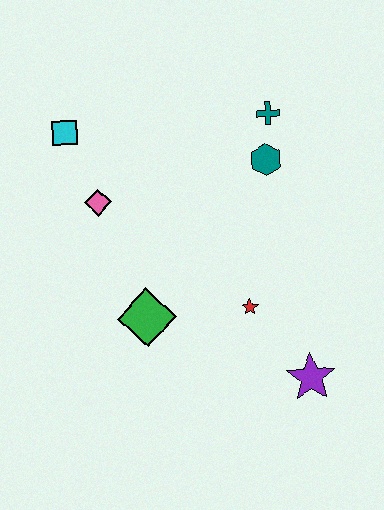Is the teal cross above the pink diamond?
Yes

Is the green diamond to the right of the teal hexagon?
No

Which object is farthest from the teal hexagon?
The purple star is farthest from the teal hexagon.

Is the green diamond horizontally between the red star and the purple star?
No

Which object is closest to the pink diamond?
The cyan square is closest to the pink diamond.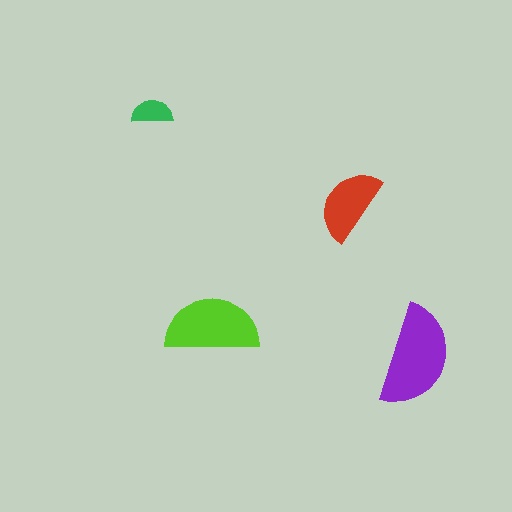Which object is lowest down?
The purple semicircle is bottommost.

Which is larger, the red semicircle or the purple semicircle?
The purple one.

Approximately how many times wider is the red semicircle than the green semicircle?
About 2 times wider.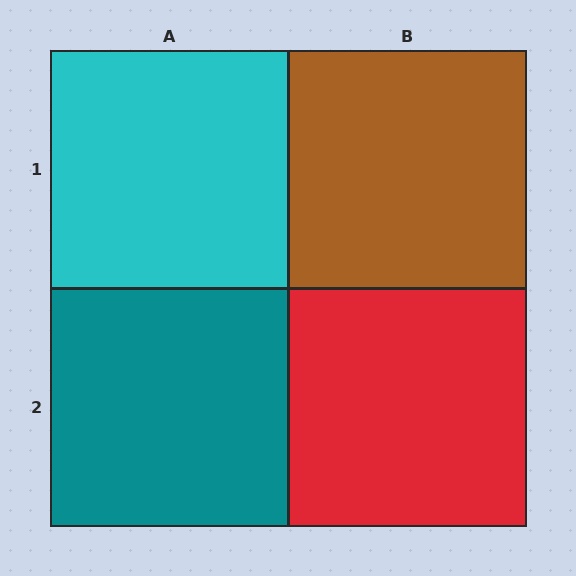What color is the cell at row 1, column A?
Cyan.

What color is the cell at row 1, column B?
Brown.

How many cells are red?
1 cell is red.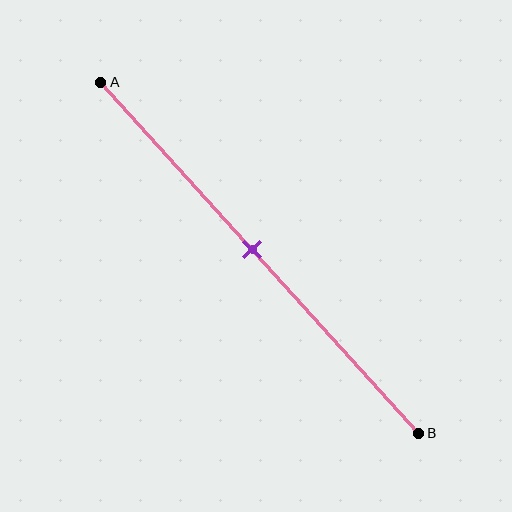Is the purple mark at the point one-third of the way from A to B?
No, the mark is at about 50% from A, not at the 33% one-third point.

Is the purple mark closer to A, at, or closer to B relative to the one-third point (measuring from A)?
The purple mark is closer to point B than the one-third point of segment AB.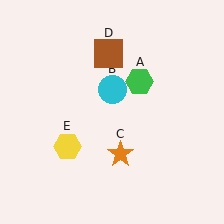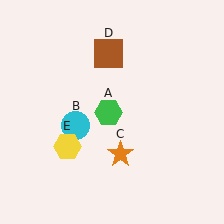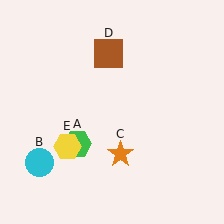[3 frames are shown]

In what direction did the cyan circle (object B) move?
The cyan circle (object B) moved down and to the left.